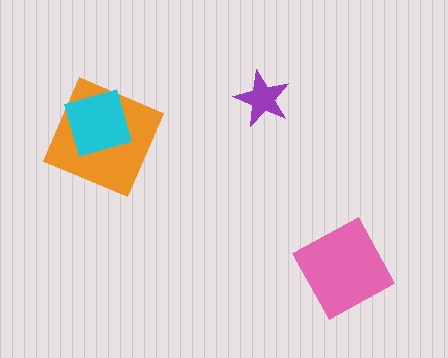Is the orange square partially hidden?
Yes, it is partially covered by another shape.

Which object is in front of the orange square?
The cyan square is in front of the orange square.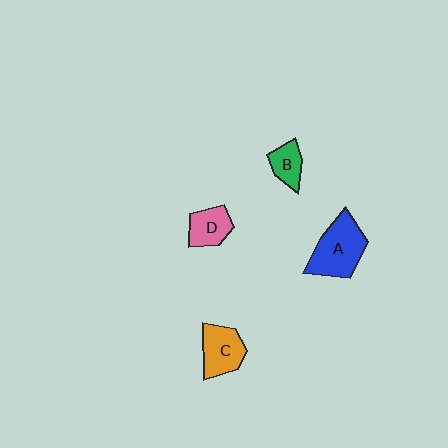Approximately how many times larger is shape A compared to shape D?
Approximately 1.8 times.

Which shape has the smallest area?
Shape B (green).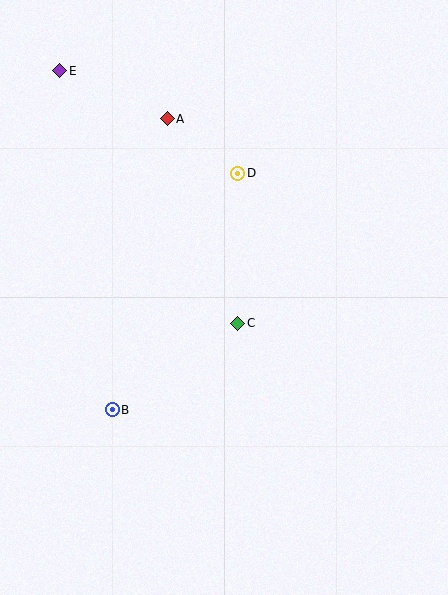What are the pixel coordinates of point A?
Point A is at (167, 119).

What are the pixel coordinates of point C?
Point C is at (238, 323).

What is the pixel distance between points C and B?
The distance between C and B is 152 pixels.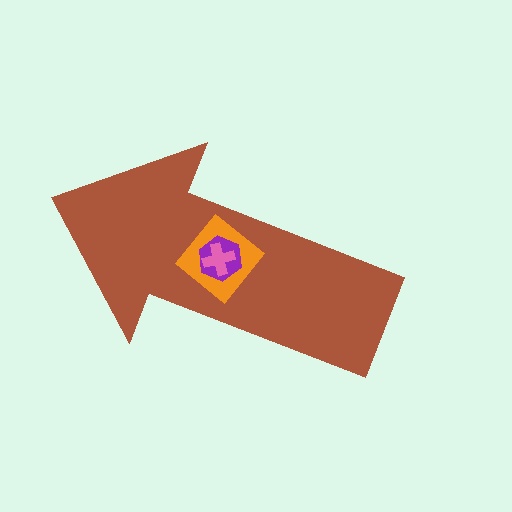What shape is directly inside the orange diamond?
The purple hexagon.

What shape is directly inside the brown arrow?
The orange diamond.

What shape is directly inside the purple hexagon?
The pink cross.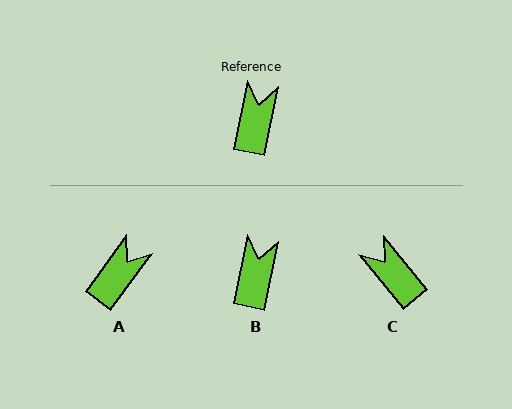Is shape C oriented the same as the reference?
No, it is off by about 51 degrees.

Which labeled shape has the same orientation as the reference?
B.